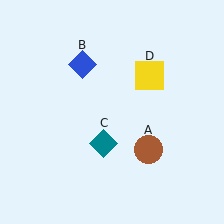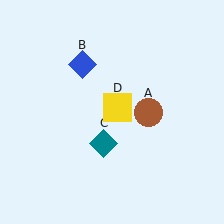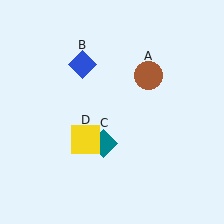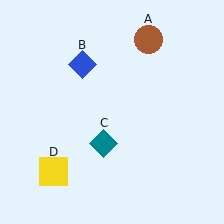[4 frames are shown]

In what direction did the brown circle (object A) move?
The brown circle (object A) moved up.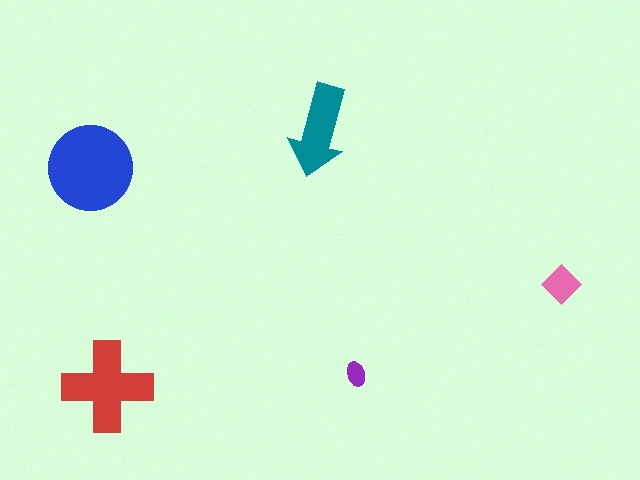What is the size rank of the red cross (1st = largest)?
2nd.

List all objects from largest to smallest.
The blue circle, the red cross, the teal arrow, the pink diamond, the purple ellipse.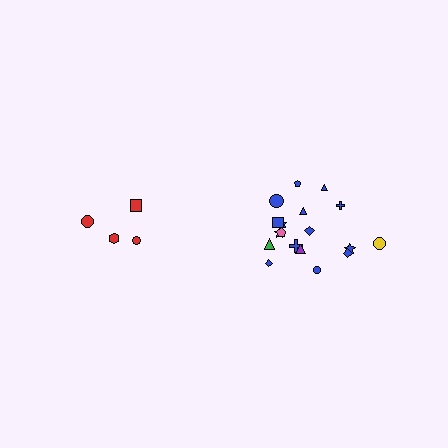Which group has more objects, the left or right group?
The right group.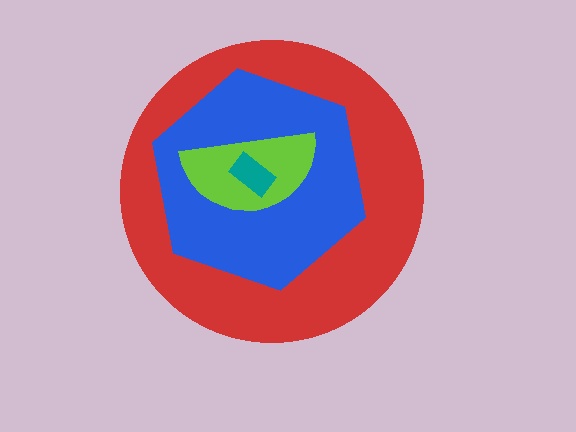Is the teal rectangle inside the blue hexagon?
Yes.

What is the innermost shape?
The teal rectangle.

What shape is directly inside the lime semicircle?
The teal rectangle.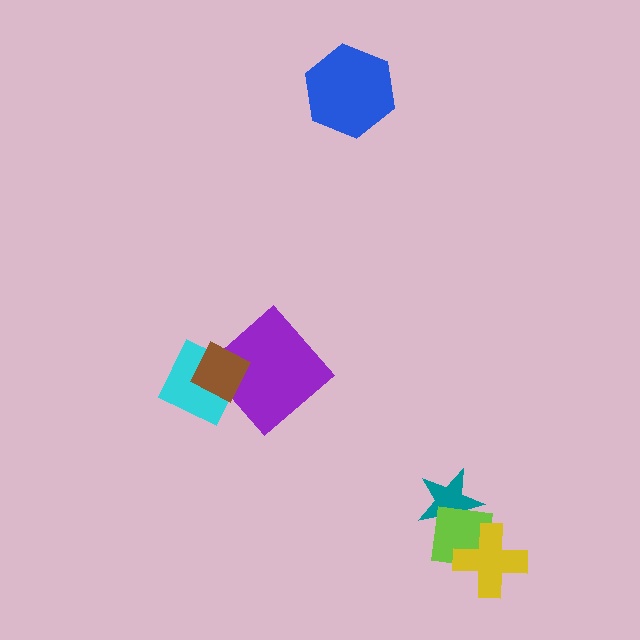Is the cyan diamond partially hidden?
Yes, it is partially covered by another shape.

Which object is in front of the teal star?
The lime square is in front of the teal star.